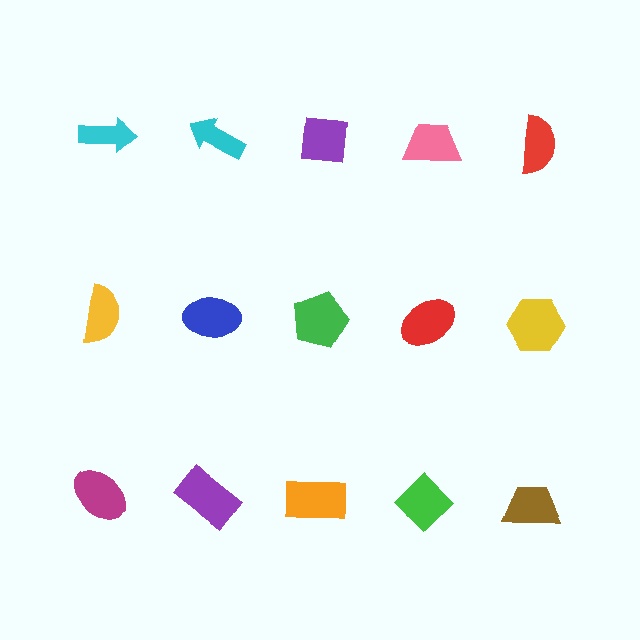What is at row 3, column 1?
A magenta ellipse.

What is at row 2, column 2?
A blue ellipse.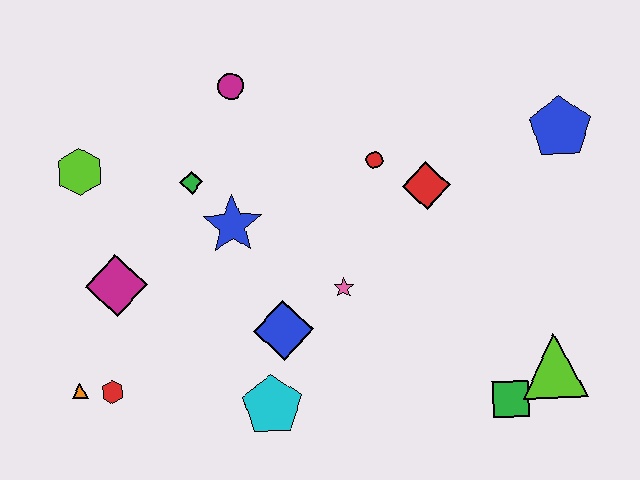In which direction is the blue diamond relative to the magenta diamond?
The blue diamond is to the right of the magenta diamond.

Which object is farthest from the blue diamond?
The blue pentagon is farthest from the blue diamond.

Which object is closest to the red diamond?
The red circle is closest to the red diamond.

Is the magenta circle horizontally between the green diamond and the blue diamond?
Yes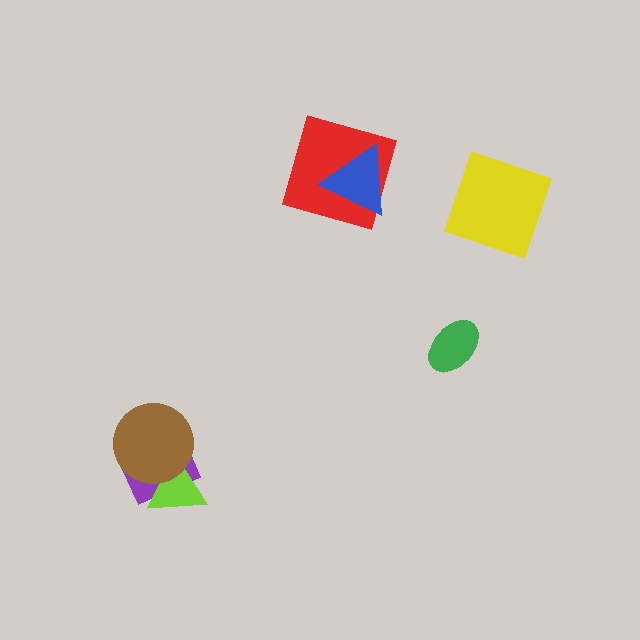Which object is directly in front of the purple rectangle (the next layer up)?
The lime triangle is directly in front of the purple rectangle.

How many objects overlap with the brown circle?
2 objects overlap with the brown circle.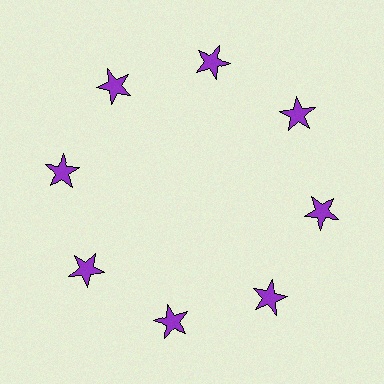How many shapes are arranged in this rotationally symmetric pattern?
There are 8 shapes, arranged in 8 groups of 1.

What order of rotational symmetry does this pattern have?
This pattern has 8-fold rotational symmetry.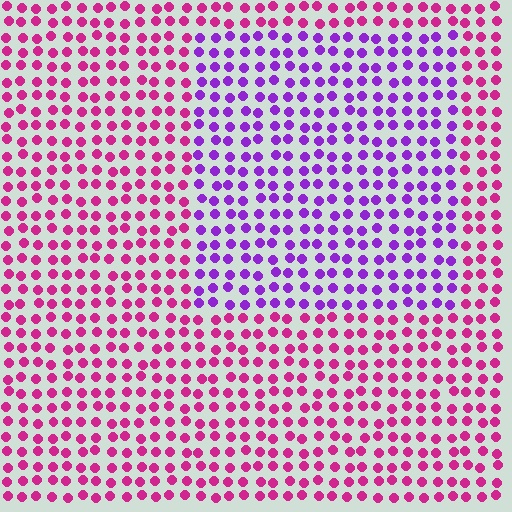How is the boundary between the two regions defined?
The boundary is defined purely by a slight shift in hue (about 45 degrees). Spacing, size, and orientation are identical on both sides.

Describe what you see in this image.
The image is filled with small magenta elements in a uniform arrangement. A rectangle-shaped region is visible where the elements are tinted to a slightly different hue, forming a subtle color boundary.